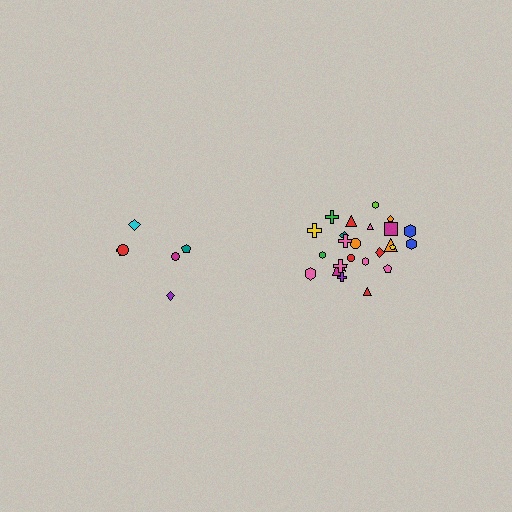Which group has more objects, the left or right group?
The right group.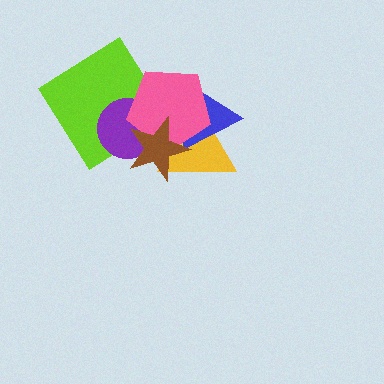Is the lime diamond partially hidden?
Yes, it is partially covered by another shape.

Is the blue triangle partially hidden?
Yes, it is partially covered by another shape.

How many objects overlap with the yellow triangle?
3 objects overlap with the yellow triangle.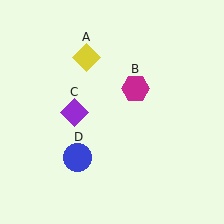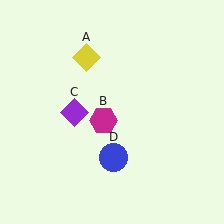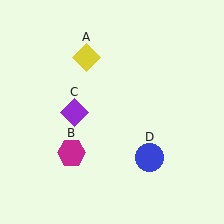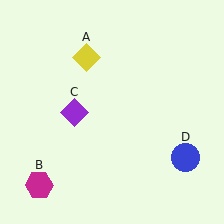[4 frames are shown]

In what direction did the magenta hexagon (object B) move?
The magenta hexagon (object B) moved down and to the left.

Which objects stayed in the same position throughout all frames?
Yellow diamond (object A) and purple diamond (object C) remained stationary.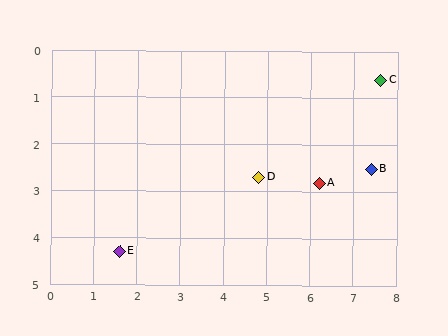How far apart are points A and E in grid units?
Points A and E are about 4.8 grid units apart.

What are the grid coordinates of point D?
Point D is at approximately (4.8, 2.7).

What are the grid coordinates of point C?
Point C is at approximately (7.6, 0.6).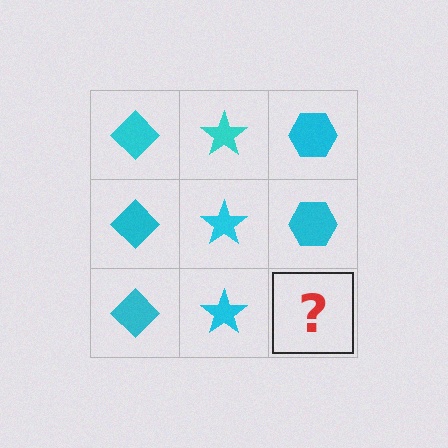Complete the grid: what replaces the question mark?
The question mark should be replaced with a cyan hexagon.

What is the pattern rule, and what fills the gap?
The rule is that each column has a consistent shape. The gap should be filled with a cyan hexagon.